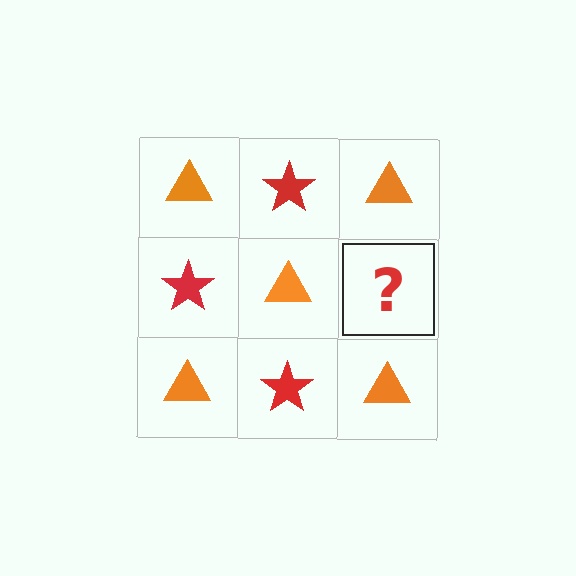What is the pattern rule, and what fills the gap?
The rule is that it alternates orange triangle and red star in a checkerboard pattern. The gap should be filled with a red star.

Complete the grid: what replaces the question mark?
The question mark should be replaced with a red star.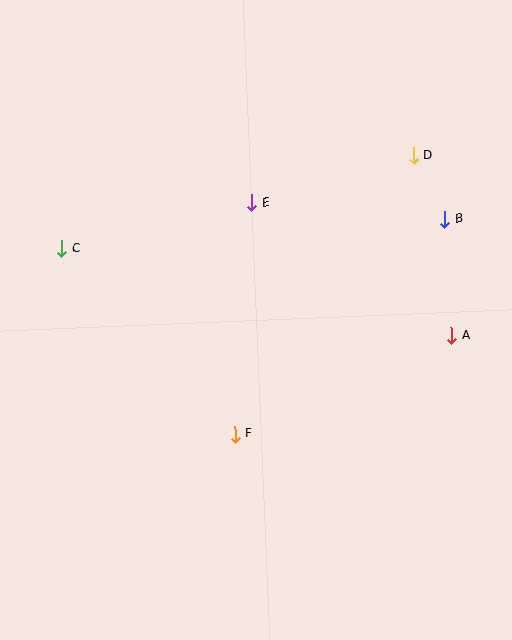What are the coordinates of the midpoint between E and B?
The midpoint between E and B is at (348, 211).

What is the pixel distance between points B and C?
The distance between B and C is 384 pixels.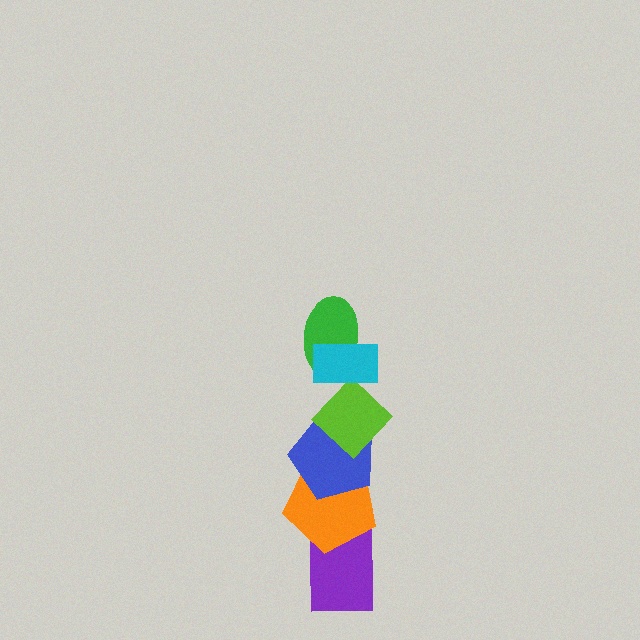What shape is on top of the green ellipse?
The cyan rectangle is on top of the green ellipse.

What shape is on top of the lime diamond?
The green ellipse is on top of the lime diamond.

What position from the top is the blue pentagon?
The blue pentagon is 4th from the top.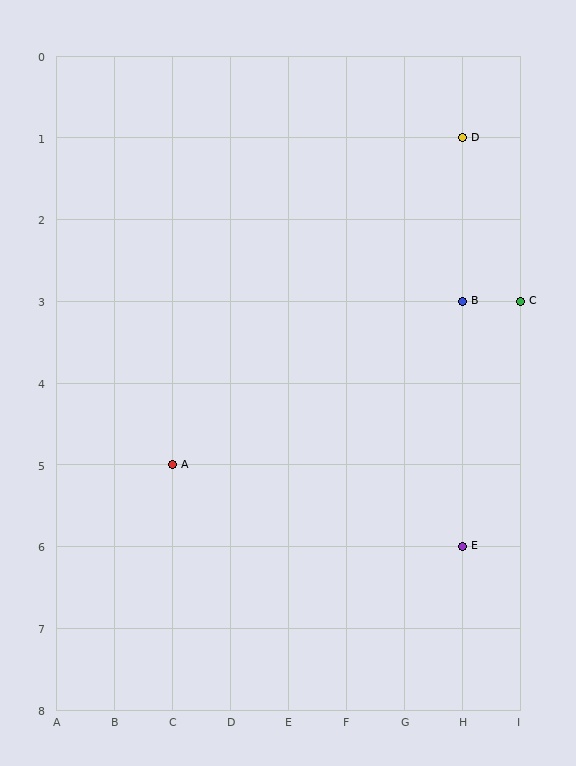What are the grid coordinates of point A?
Point A is at grid coordinates (C, 5).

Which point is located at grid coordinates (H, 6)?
Point E is at (H, 6).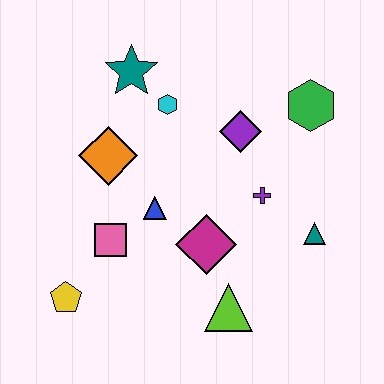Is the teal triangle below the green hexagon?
Yes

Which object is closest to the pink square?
The blue triangle is closest to the pink square.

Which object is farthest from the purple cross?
The yellow pentagon is farthest from the purple cross.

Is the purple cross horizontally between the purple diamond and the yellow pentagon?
No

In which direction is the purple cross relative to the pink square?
The purple cross is to the right of the pink square.